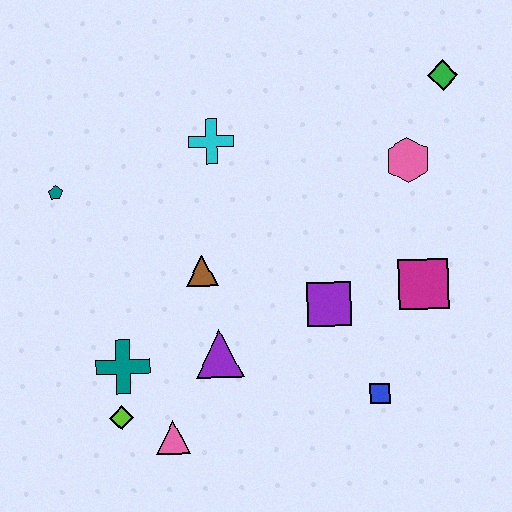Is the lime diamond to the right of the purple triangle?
No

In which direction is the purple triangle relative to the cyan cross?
The purple triangle is below the cyan cross.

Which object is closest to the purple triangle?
The brown triangle is closest to the purple triangle.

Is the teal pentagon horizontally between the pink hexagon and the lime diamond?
No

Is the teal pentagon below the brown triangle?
No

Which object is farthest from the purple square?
The teal pentagon is farthest from the purple square.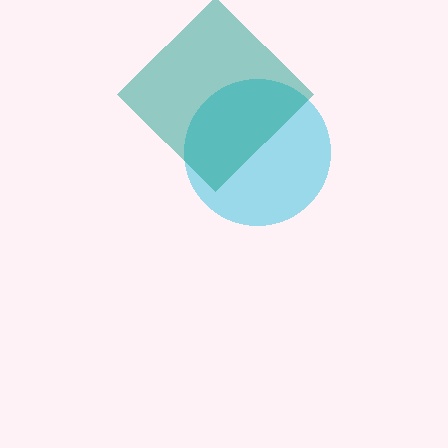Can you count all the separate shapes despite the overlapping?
Yes, there are 2 separate shapes.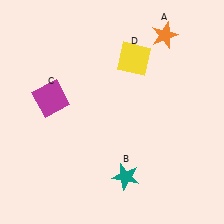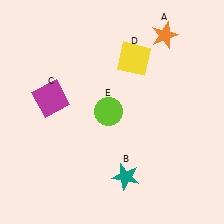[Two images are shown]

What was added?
A lime circle (E) was added in Image 2.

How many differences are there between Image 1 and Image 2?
There is 1 difference between the two images.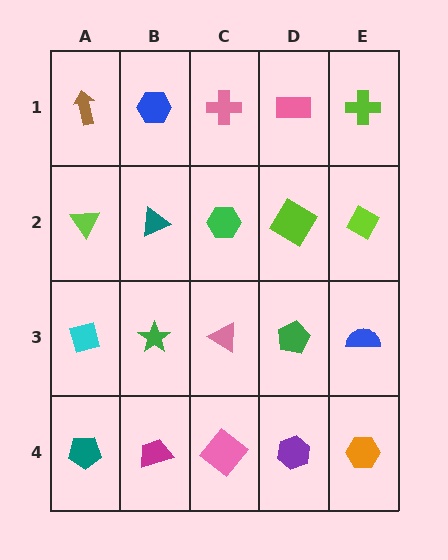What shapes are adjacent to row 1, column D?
A lime diamond (row 2, column D), a pink cross (row 1, column C), a lime cross (row 1, column E).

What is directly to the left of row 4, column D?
A pink diamond.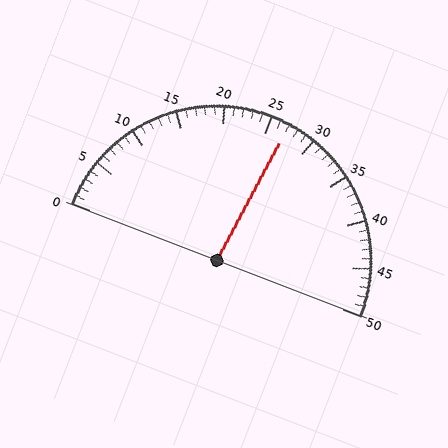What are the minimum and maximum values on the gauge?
The gauge ranges from 0 to 50.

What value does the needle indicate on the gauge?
The needle indicates approximately 27.